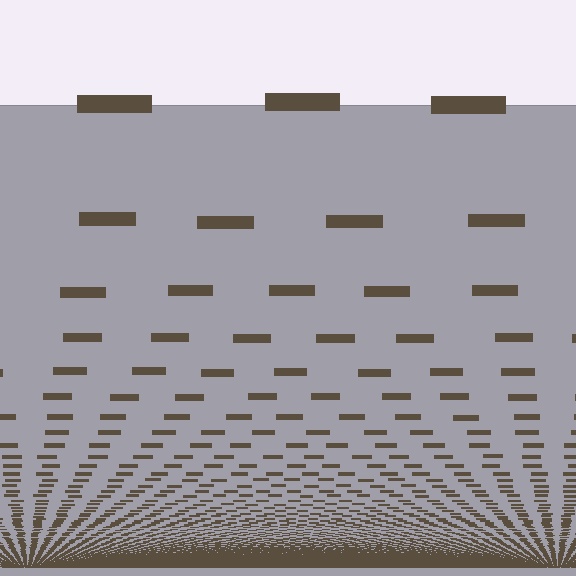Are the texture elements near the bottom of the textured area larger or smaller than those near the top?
Smaller. The gradient is inverted — elements near the bottom are smaller and denser.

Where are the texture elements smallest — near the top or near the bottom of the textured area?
Near the bottom.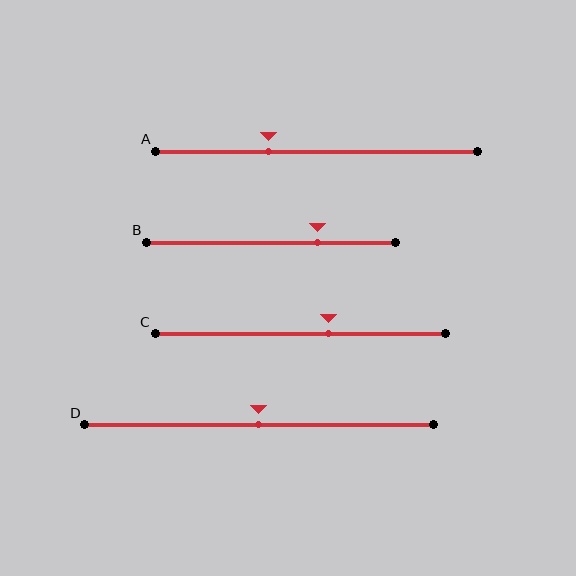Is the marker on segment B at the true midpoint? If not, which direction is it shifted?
No, the marker on segment B is shifted to the right by about 19% of the segment length.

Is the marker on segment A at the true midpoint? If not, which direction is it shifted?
No, the marker on segment A is shifted to the left by about 15% of the segment length.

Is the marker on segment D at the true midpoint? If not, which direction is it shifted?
Yes, the marker on segment D is at the true midpoint.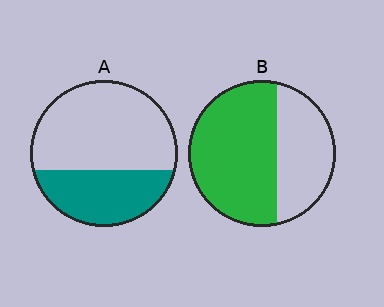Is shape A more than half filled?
No.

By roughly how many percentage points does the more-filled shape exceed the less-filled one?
By roughly 25 percentage points (B over A).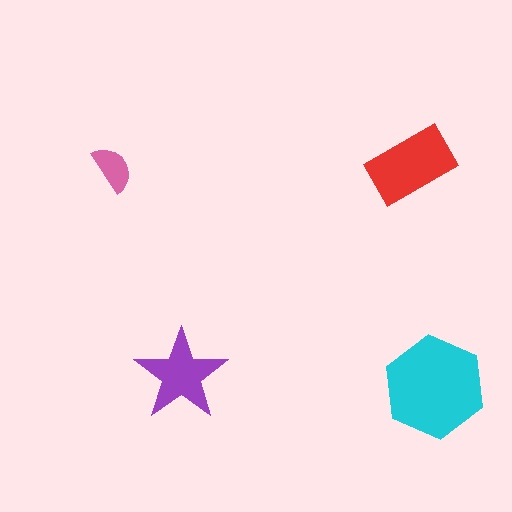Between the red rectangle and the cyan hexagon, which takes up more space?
The cyan hexagon.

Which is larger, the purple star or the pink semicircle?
The purple star.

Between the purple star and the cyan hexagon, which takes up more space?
The cyan hexagon.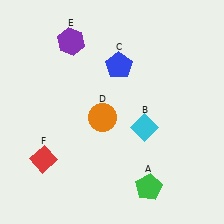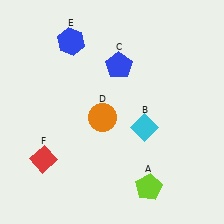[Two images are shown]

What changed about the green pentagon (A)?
In Image 1, A is green. In Image 2, it changed to lime.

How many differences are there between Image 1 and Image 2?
There are 2 differences between the two images.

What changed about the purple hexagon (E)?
In Image 1, E is purple. In Image 2, it changed to blue.